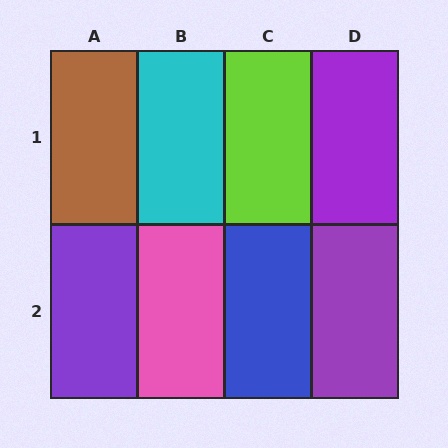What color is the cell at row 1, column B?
Cyan.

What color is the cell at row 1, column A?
Brown.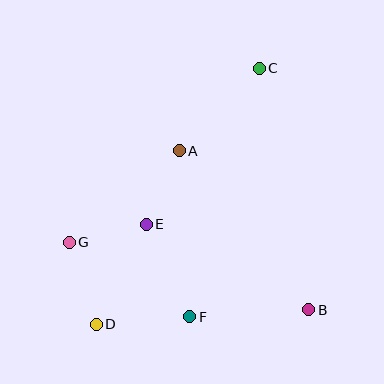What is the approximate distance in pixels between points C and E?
The distance between C and E is approximately 193 pixels.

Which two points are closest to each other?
Points E and G are closest to each other.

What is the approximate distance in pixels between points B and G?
The distance between B and G is approximately 249 pixels.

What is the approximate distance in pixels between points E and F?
The distance between E and F is approximately 102 pixels.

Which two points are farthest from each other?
Points C and D are farthest from each other.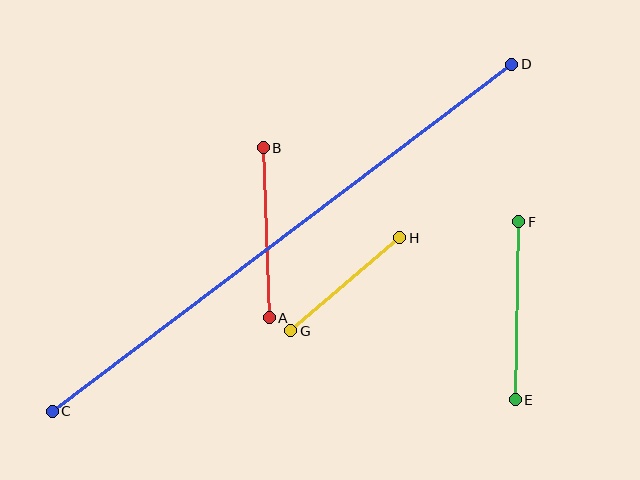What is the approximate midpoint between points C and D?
The midpoint is at approximately (282, 238) pixels.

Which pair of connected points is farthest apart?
Points C and D are farthest apart.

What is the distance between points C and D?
The distance is approximately 576 pixels.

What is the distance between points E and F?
The distance is approximately 178 pixels.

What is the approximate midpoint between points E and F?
The midpoint is at approximately (517, 311) pixels.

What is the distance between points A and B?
The distance is approximately 170 pixels.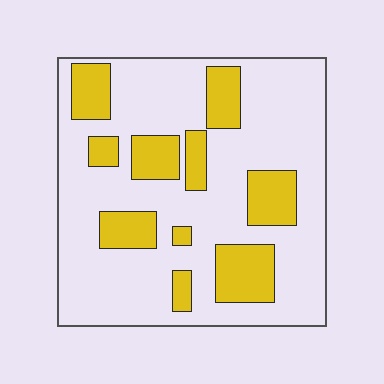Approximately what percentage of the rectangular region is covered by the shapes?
Approximately 25%.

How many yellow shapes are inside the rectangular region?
10.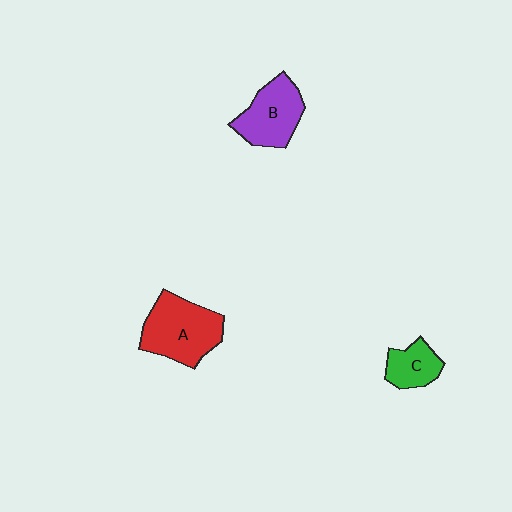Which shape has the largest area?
Shape A (red).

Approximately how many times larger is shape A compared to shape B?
Approximately 1.3 times.